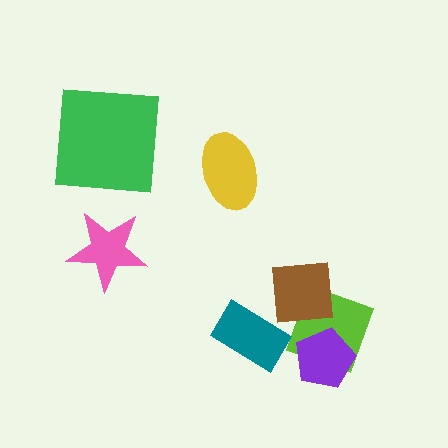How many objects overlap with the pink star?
0 objects overlap with the pink star.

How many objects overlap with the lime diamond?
2 objects overlap with the lime diamond.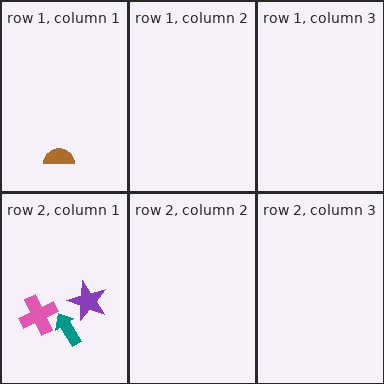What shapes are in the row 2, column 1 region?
The purple star, the teal arrow, the pink cross.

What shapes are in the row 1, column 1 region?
The brown semicircle.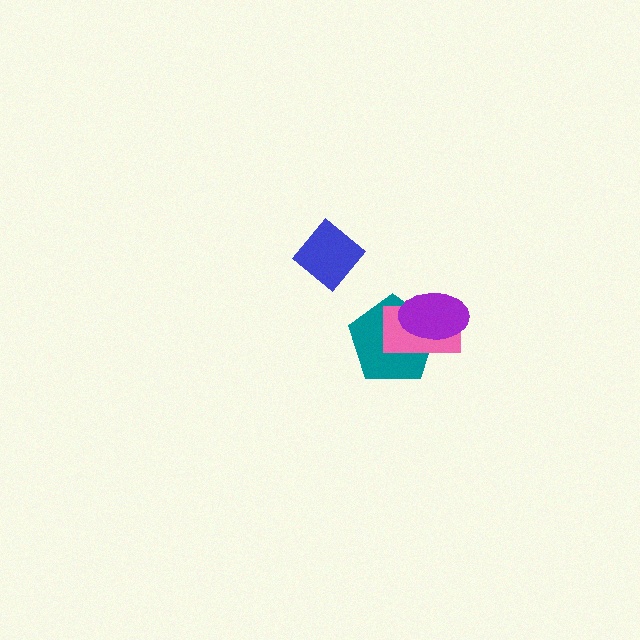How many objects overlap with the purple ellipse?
2 objects overlap with the purple ellipse.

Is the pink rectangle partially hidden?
Yes, it is partially covered by another shape.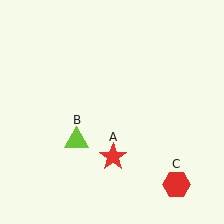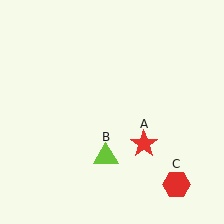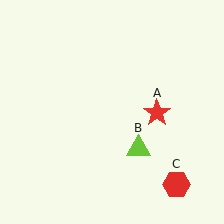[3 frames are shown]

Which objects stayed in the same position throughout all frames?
Red hexagon (object C) remained stationary.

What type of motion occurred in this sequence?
The red star (object A), lime triangle (object B) rotated counterclockwise around the center of the scene.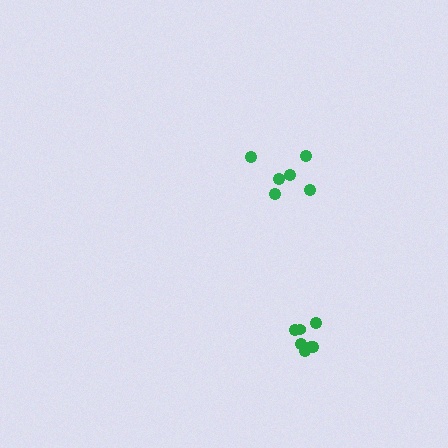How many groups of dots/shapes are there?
There are 2 groups.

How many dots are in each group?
Group 1: 6 dots, Group 2: 7 dots (13 total).